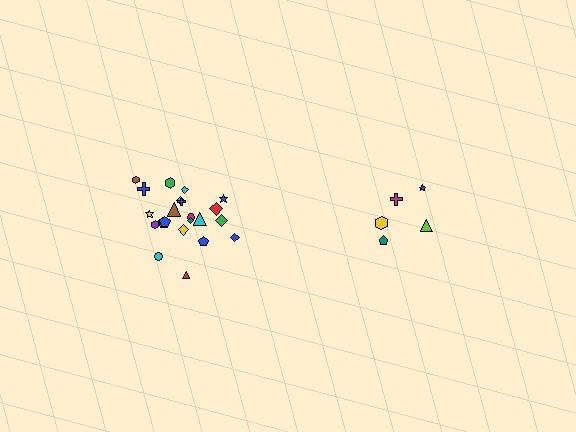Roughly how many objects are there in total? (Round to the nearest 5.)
Roughly 25 objects in total.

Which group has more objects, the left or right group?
The left group.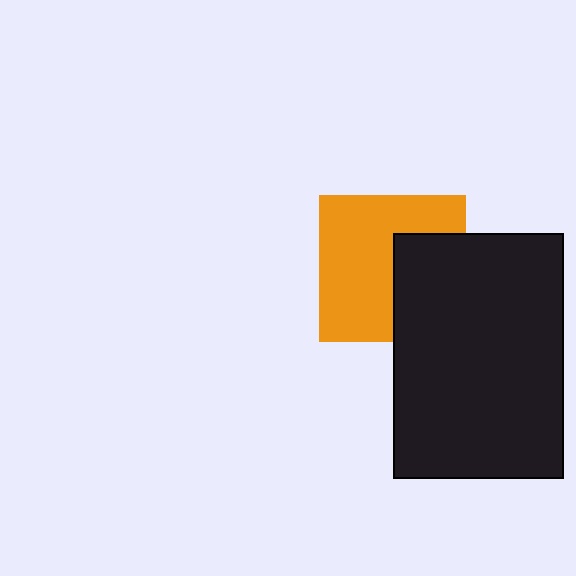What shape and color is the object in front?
The object in front is a black rectangle.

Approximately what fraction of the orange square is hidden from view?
Roughly 36% of the orange square is hidden behind the black rectangle.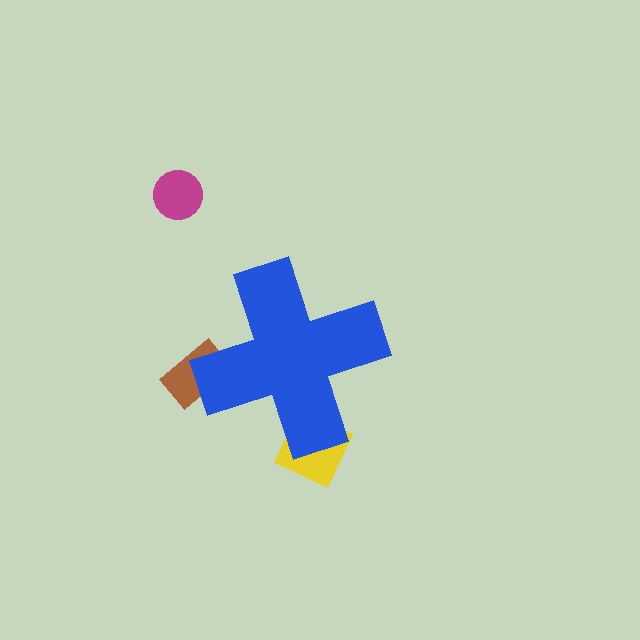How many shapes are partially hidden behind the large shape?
2 shapes are partially hidden.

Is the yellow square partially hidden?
Yes, the yellow square is partially hidden behind the blue cross.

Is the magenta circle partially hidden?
No, the magenta circle is fully visible.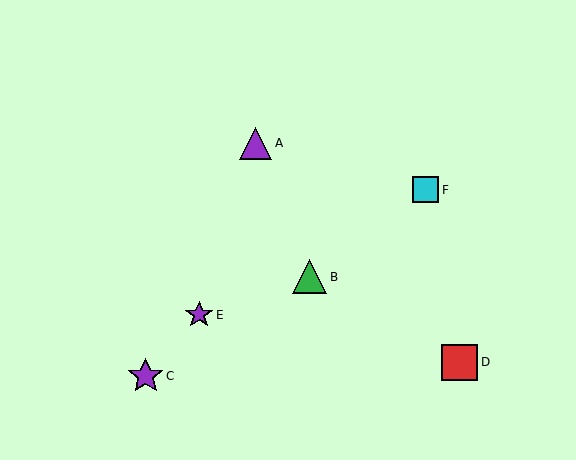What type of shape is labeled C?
Shape C is a purple star.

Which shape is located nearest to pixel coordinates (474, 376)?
The red square (labeled D) at (459, 362) is nearest to that location.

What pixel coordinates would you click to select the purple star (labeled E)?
Click at (199, 315) to select the purple star E.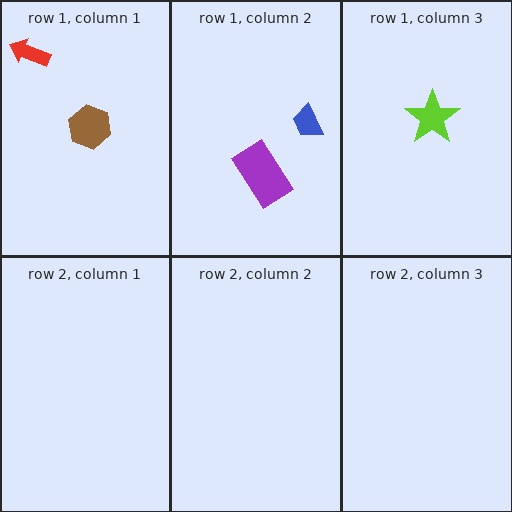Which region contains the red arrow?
The row 1, column 1 region.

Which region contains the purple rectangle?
The row 1, column 2 region.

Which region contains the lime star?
The row 1, column 3 region.